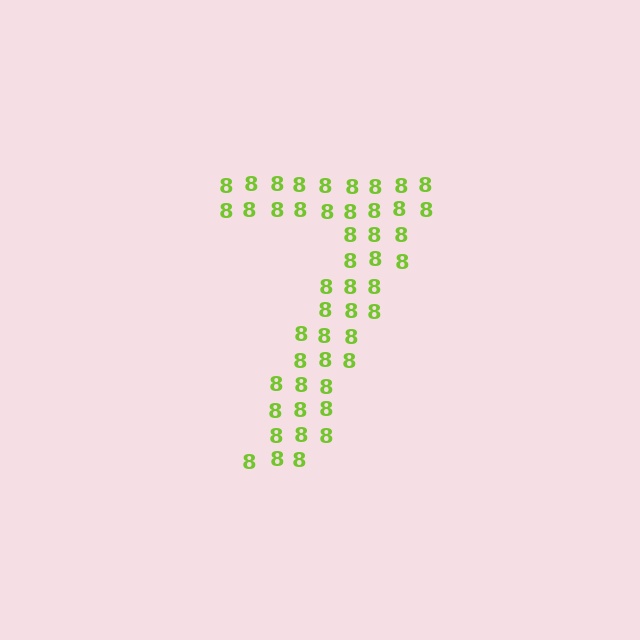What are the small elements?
The small elements are digit 8's.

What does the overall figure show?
The overall figure shows the digit 7.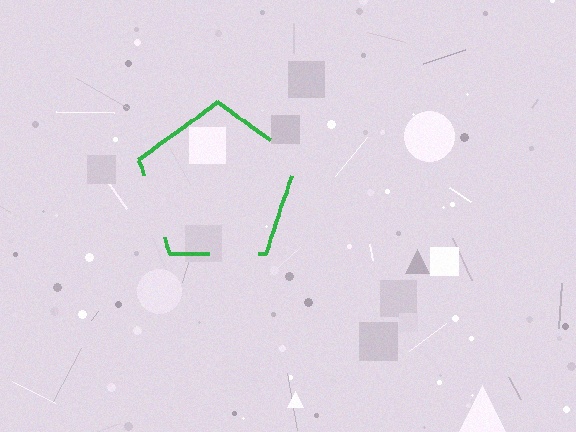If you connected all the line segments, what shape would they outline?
They would outline a pentagon.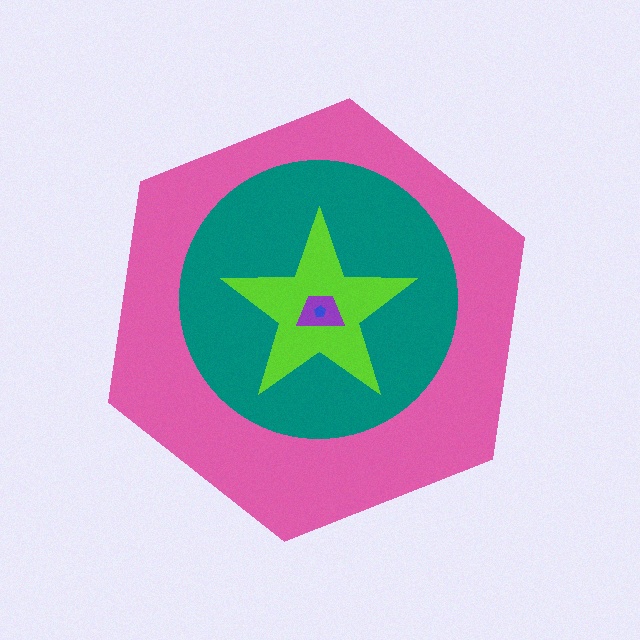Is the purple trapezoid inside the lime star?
Yes.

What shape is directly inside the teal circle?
The lime star.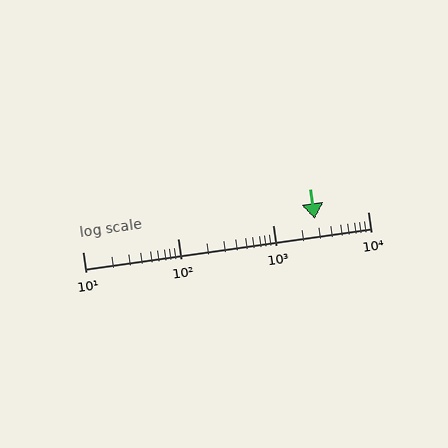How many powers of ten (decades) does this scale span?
The scale spans 3 decades, from 10 to 10000.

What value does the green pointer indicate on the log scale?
The pointer indicates approximately 2800.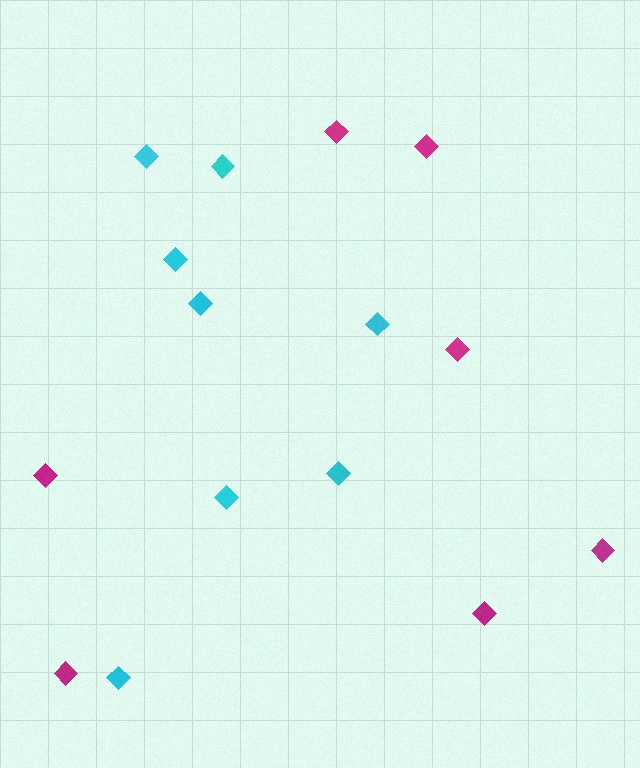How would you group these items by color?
There are 2 groups: one group of cyan diamonds (8) and one group of magenta diamonds (7).